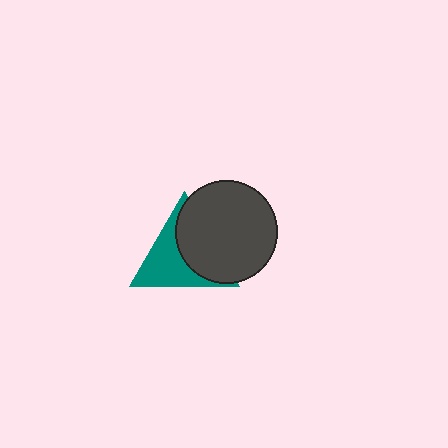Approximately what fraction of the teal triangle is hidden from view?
Roughly 48% of the teal triangle is hidden behind the dark gray circle.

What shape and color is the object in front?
The object in front is a dark gray circle.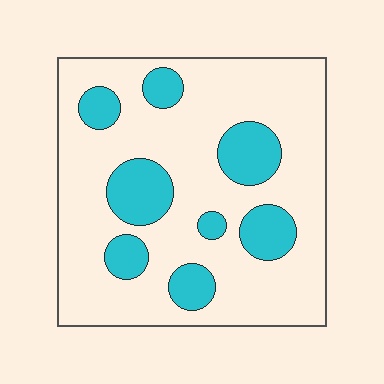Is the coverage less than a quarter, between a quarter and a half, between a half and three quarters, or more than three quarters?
Less than a quarter.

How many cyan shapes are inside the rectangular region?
8.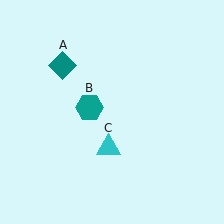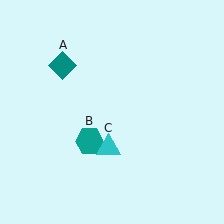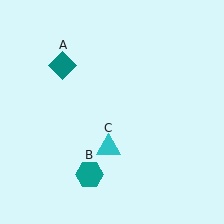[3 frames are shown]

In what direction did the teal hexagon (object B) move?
The teal hexagon (object B) moved down.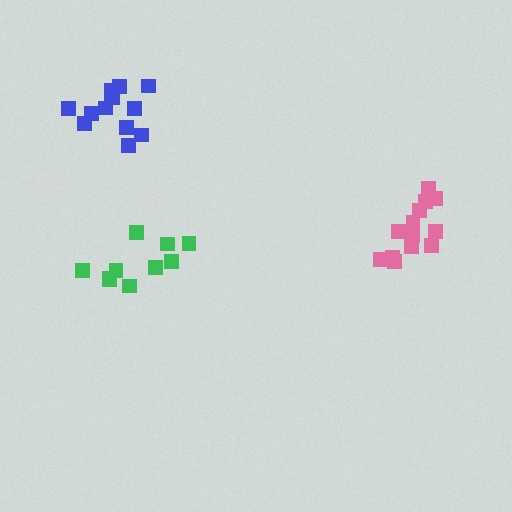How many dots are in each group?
Group 1: 10 dots, Group 2: 13 dots, Group 3: 13 dots (36 total).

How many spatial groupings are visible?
There are 3 spatial groupings.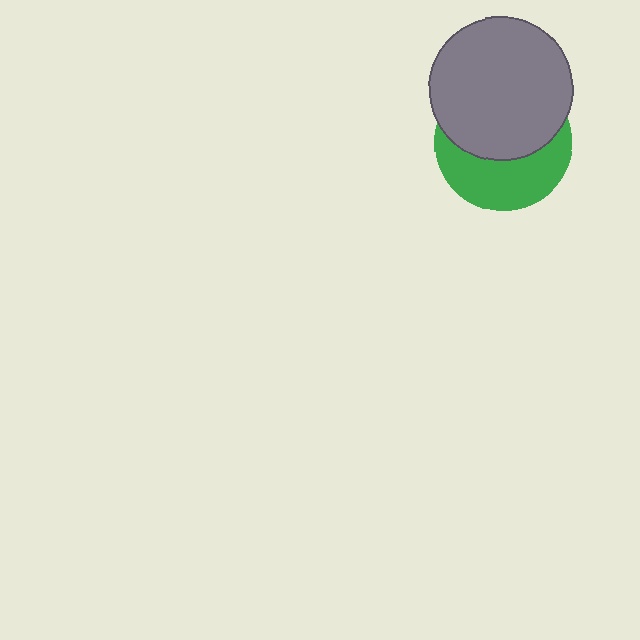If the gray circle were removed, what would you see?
You would see the complete green circle.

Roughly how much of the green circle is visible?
A small part of it is visible (roughly 45%).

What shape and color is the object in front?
The object in front is a gray circle.